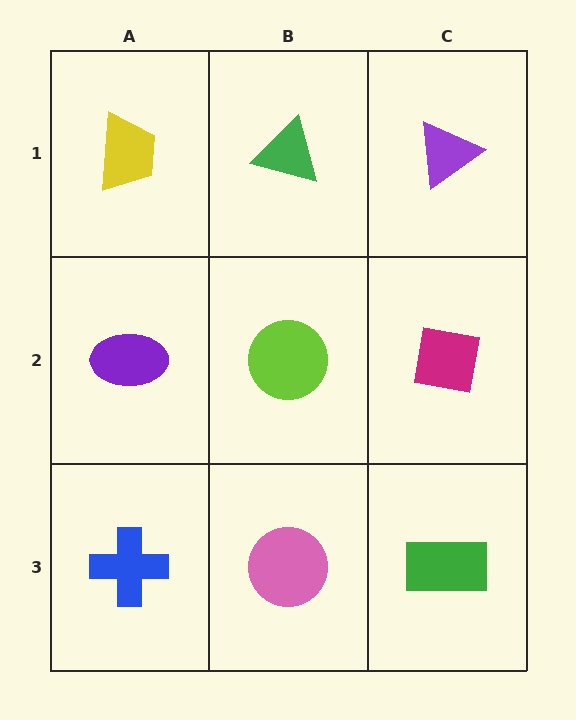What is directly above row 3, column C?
A magenta square.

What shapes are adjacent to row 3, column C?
A magenta square (row 2, column C), a pink circle (row 3, column B).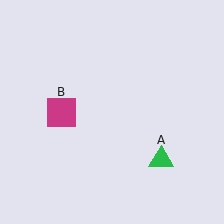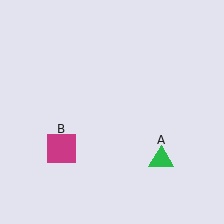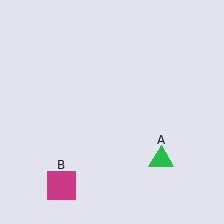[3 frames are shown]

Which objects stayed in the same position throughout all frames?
Green triangle (object A) remained stationary.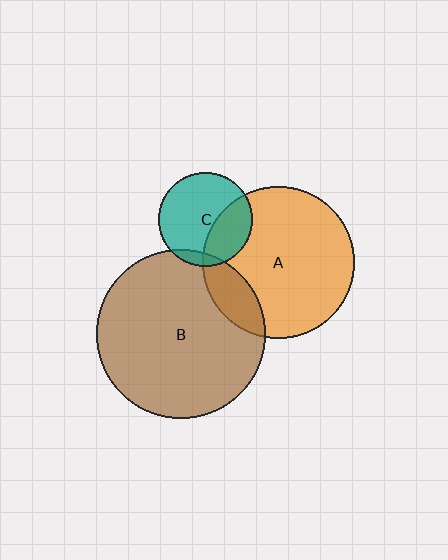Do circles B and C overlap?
Yes.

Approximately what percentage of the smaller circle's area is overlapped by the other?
Approximately 10%.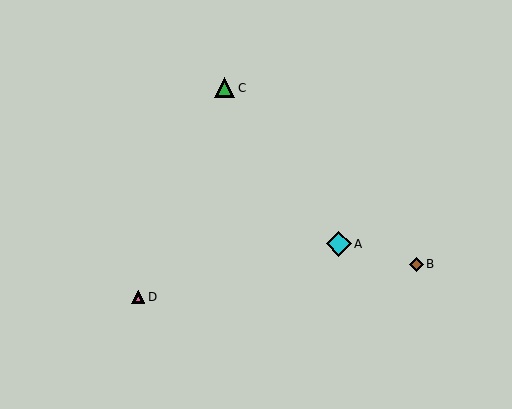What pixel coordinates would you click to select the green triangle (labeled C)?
Click at (225, 88) to select the green triangle C.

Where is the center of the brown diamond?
The center of the brown diamond is at (416, 264).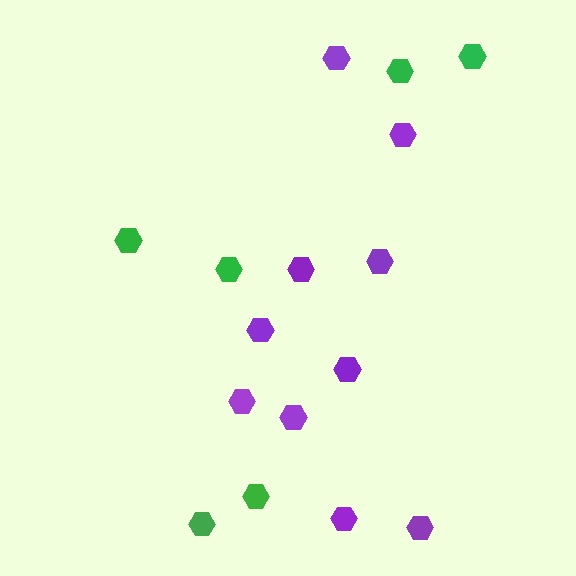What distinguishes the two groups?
There are 2 groups: one group of purple hexagons (10) and one group of green hexagons (6).